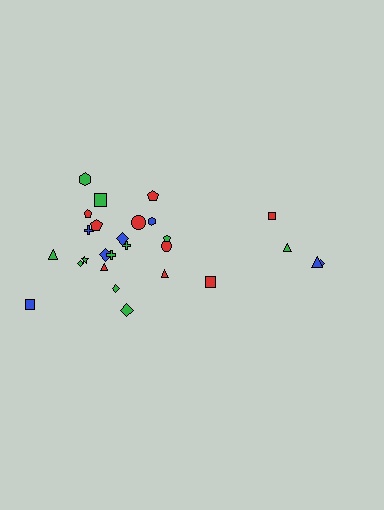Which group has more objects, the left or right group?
The left group.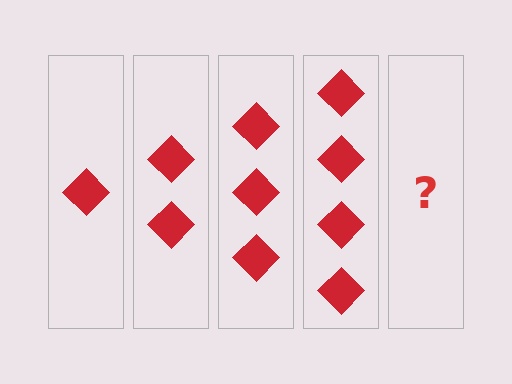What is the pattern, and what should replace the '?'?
The pattern is that each step adds one more diamond. The '?' should be 5 diamonds.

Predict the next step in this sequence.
The next step is 5 diamonds.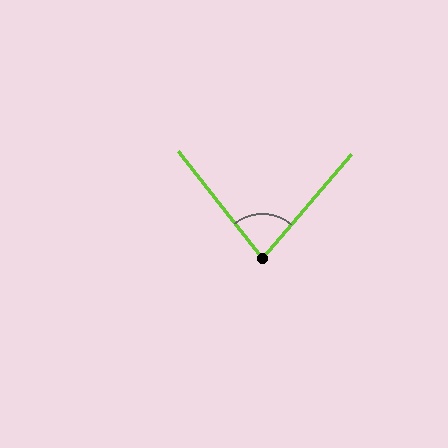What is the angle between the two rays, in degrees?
Approximately 79 degrees.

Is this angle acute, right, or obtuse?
It is acute.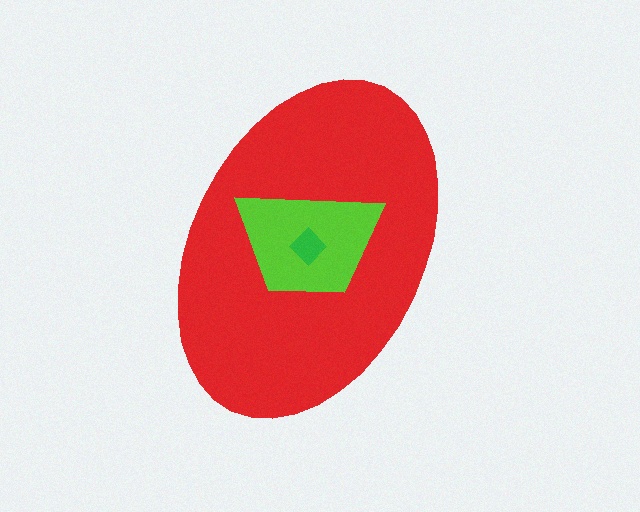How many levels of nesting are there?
3.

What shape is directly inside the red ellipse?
The lime trapezoid.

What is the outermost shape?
The red ellipse.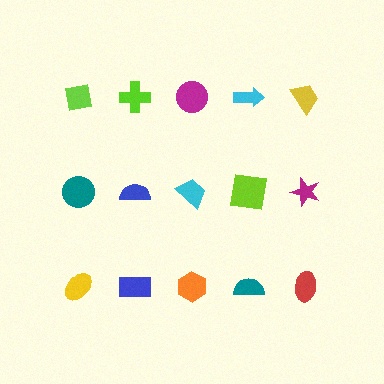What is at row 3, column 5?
A red ellipse.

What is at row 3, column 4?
A teal semicircle.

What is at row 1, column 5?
A yellow trapezoid.